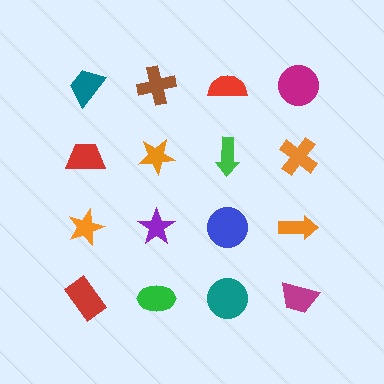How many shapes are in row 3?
4 shapes.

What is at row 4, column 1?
A red rectangle.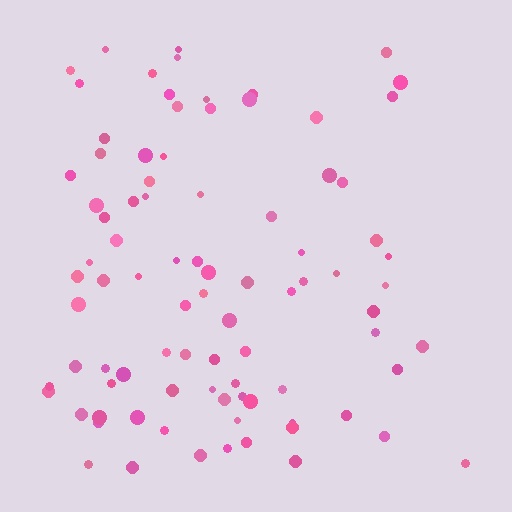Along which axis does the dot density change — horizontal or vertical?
Horizontal.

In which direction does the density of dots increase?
From right to left, with the left side densest.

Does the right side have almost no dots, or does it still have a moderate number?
Still a moderate number, just noticeably fewer than the left.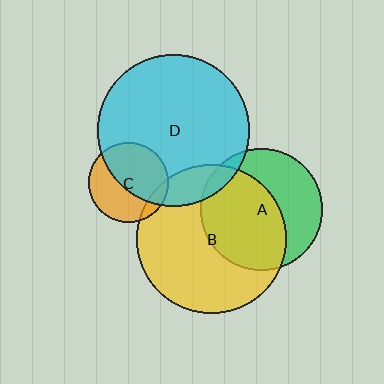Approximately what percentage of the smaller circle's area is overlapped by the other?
Approximately 10%.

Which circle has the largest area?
Circle D (cyan).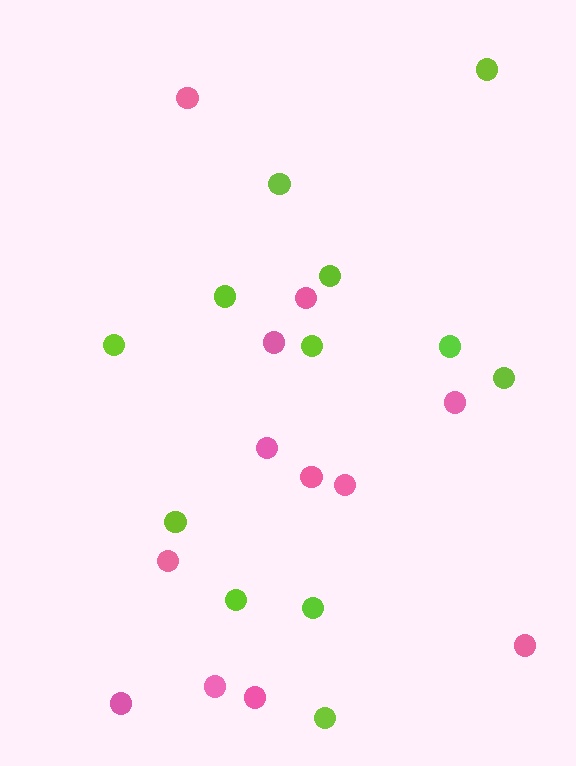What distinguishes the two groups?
There are 2 groups: one group of pink circles (12) and one group of lime circles (12).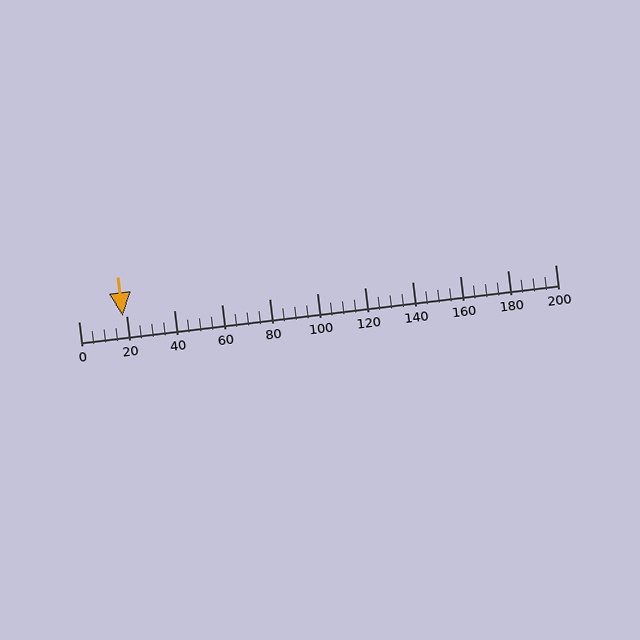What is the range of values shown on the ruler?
The ruler shows values from 0 to 200.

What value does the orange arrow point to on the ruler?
The orange arrow points to approximately 18.